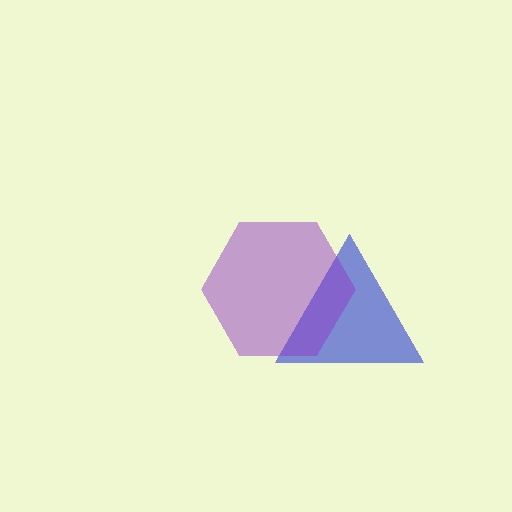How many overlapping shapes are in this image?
There are 2 overlapping shapes in the image.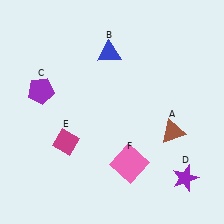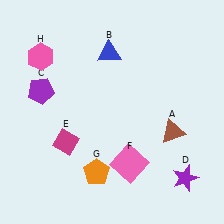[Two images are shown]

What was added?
An orange pentagon (G), a pink hexagon (H) were added in Image 2.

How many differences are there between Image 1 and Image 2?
There are 2 differences between the two images.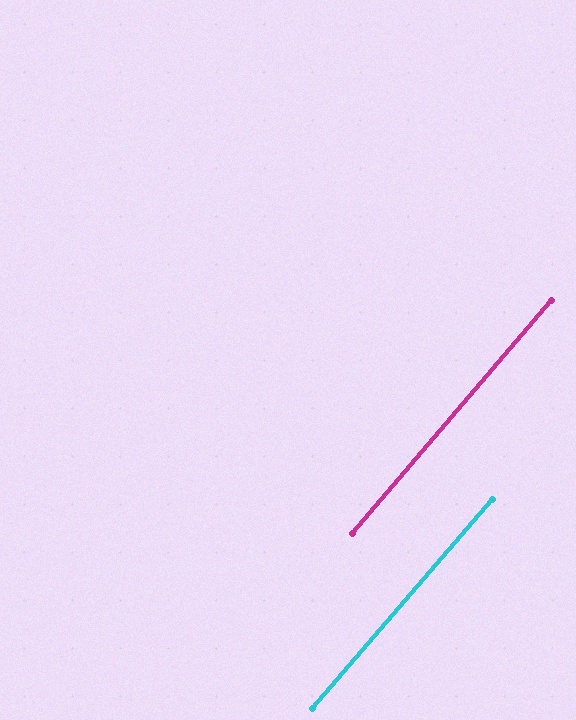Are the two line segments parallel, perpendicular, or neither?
Parallel — their directions differ by only 0.3°.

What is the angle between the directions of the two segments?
Approximately 0 degrees.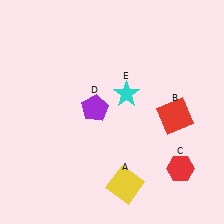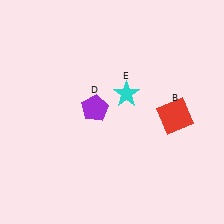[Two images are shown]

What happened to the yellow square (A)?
The yellow square (A) was removed in Image 2. It was in the bottom-right area of Image 1.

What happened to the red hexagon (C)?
The red hexagon (C) was removed in Image 2. It was in the bottom-right area of Image 1.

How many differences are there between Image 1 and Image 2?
There are 2 differences between the two images.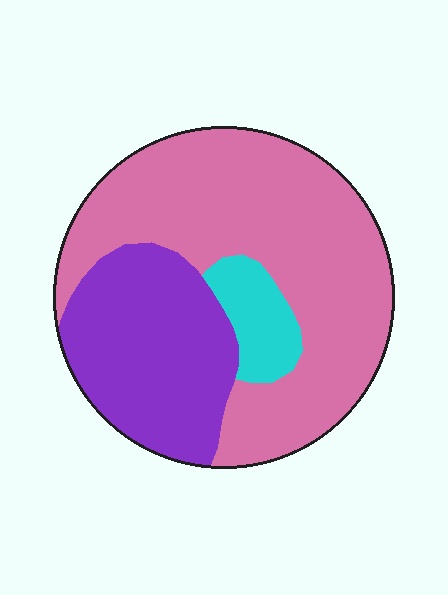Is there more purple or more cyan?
Purple.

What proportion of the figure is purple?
Purple covers roughly 30% of the figure.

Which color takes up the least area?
Cyan, at roughly 10%.